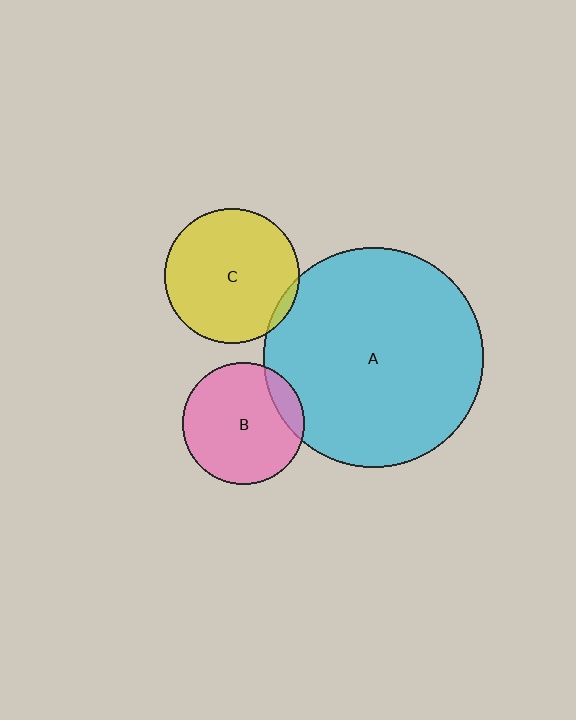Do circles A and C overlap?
Yes.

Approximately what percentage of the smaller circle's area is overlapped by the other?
Approximately 5%.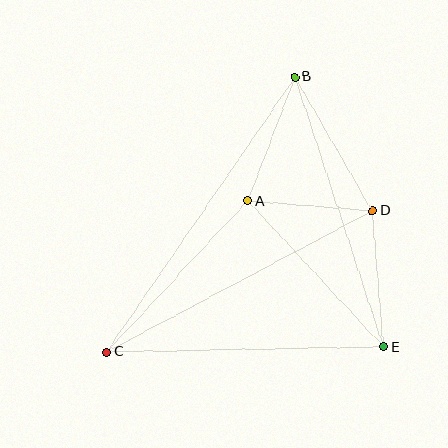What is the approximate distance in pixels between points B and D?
The distance between B and D is approximately 155 pixels.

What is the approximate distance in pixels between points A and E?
The distance between A and E is approximately 199 pixels.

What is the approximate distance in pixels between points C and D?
The distance between C and D is approximately 301 pixels.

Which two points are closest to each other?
Points A and D are closest to each other.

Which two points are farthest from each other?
Points B and C are farthest from each other.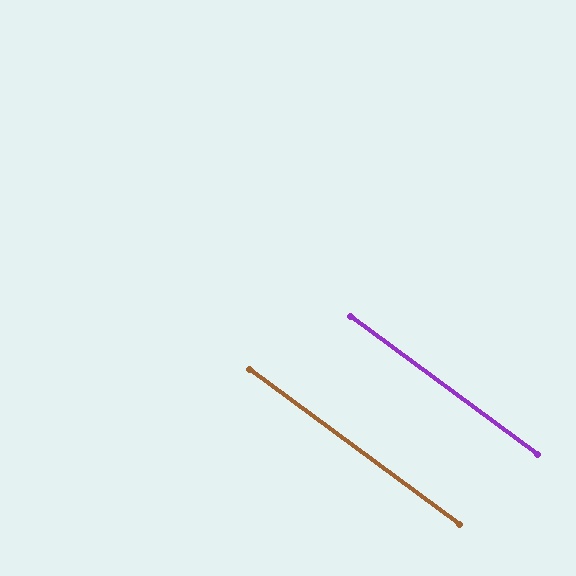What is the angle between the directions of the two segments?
Approximately 0 degrees.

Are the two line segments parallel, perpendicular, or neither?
Parallel — their directions differ by only 0.0°.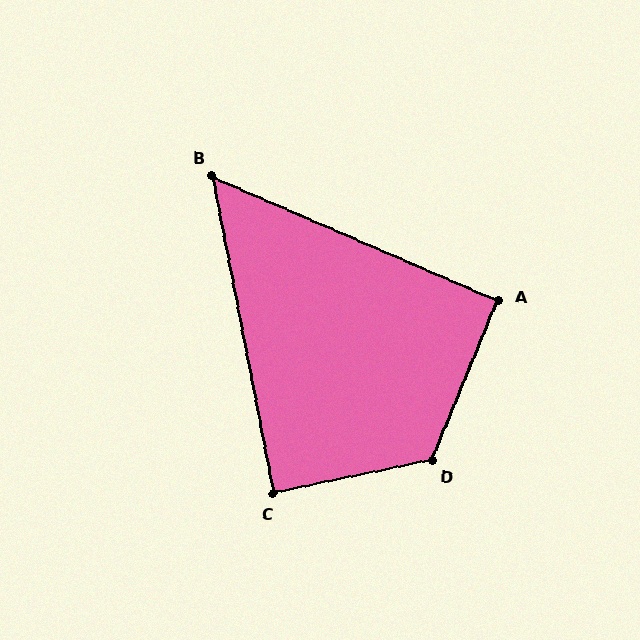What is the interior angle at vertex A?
Approximately 91 degrees (approximately right).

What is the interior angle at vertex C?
Approximately 89 degrees (approximately right).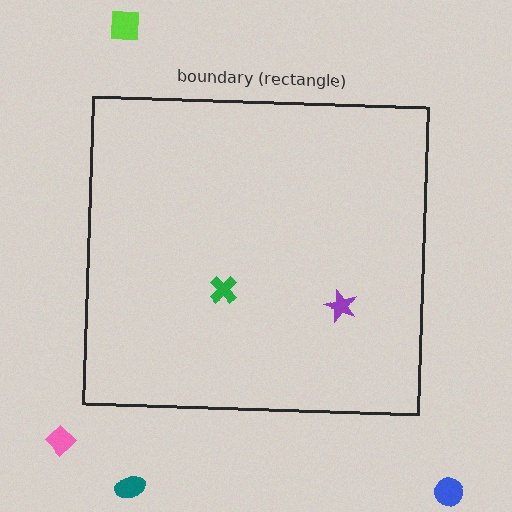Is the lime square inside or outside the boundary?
Outside.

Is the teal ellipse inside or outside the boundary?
Outside.